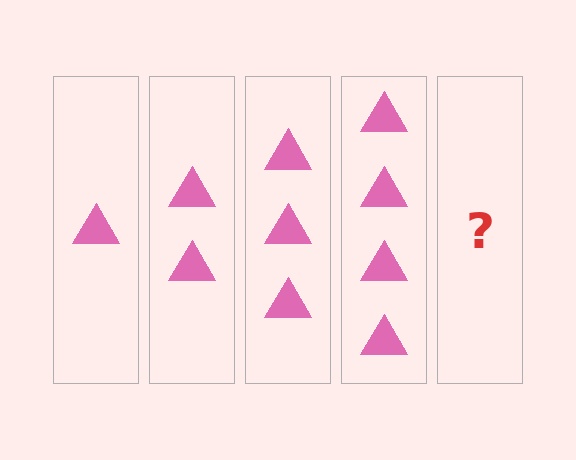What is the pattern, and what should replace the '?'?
The pattern is that each step adds one more triangle. The '?' should be 5 triangles.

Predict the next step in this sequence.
The next step is 5 triangles.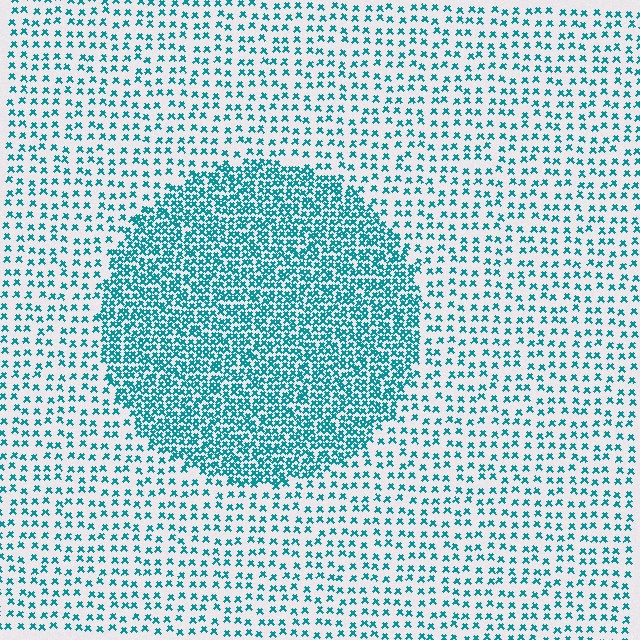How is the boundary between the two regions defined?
The boundary is defined by a change in element density (approximately 2.5x ratio). All elements are the same color, size, and shape.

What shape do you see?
I see a circle.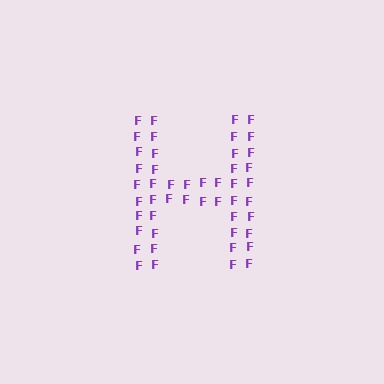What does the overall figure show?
The overall figure shows the letter H.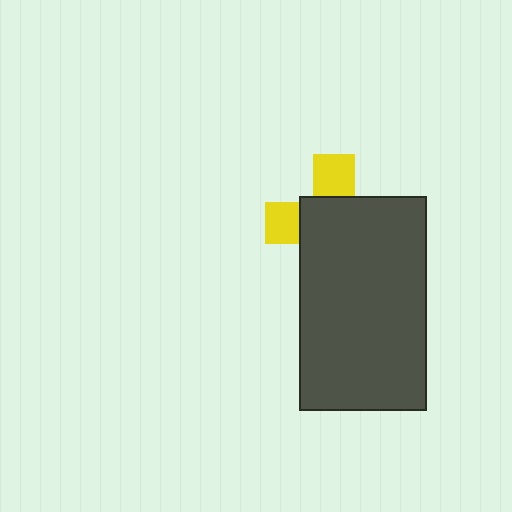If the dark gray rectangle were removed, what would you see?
You would see the complete yellow cross.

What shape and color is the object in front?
The object in front is a dark gray rectangle.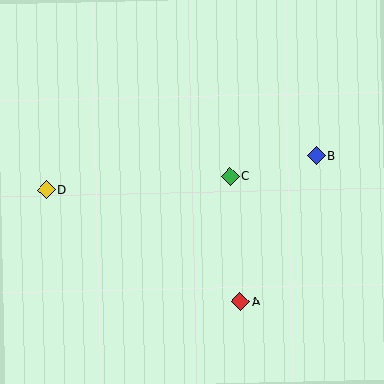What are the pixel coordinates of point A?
Point A is at (240, 302).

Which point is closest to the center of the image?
Point C at (230, 177) is closest to the center.